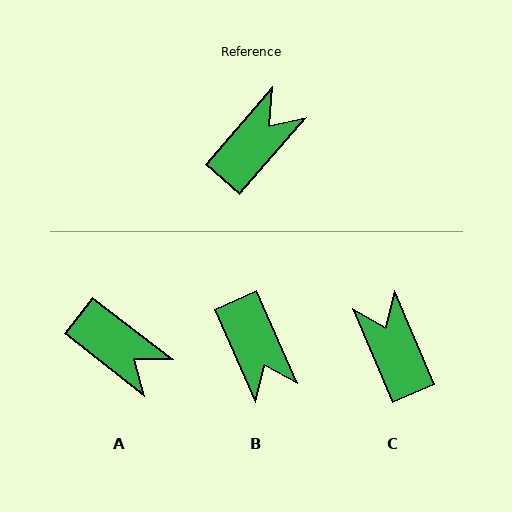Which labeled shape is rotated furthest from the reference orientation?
B, about 115 degrees away.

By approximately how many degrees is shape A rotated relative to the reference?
Approximately 87 degrees clockwise.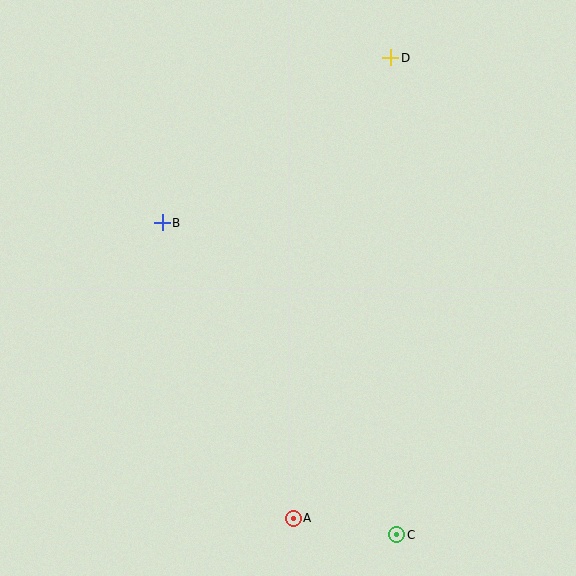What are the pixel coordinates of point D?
Point D is at (391, 58).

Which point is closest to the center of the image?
Point B at (162, 223) is closest to the center.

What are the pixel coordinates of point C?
Point C is at (397, 535).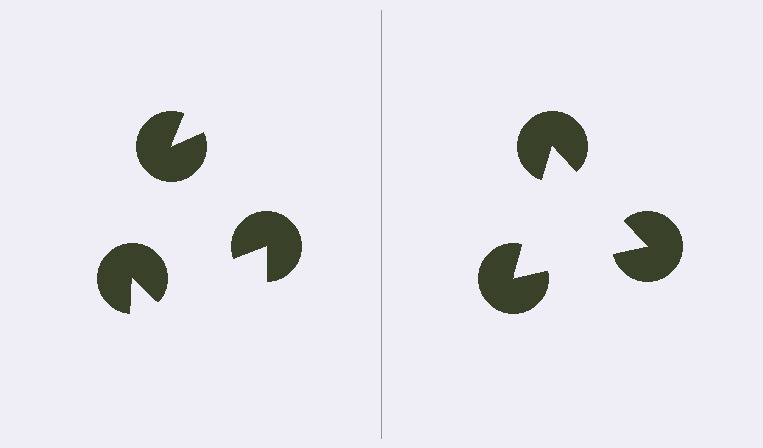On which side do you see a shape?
An illusory triangle appears on the right side. On the left side the wedge cuts are rotated, so no coherent shape forms.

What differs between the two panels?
The pac-man discs are positioned identically on both sides; only the wedge orientations differ. On the right they align to a triangle; on the left they are misaligned.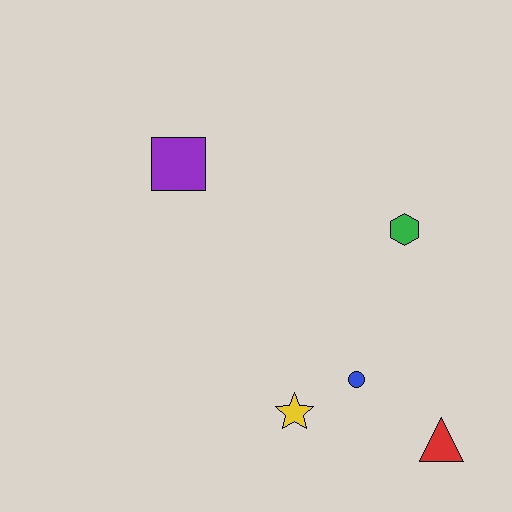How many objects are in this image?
There are 5 objects.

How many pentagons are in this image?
There are no pentagons.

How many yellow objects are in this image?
There is 1 yellow object.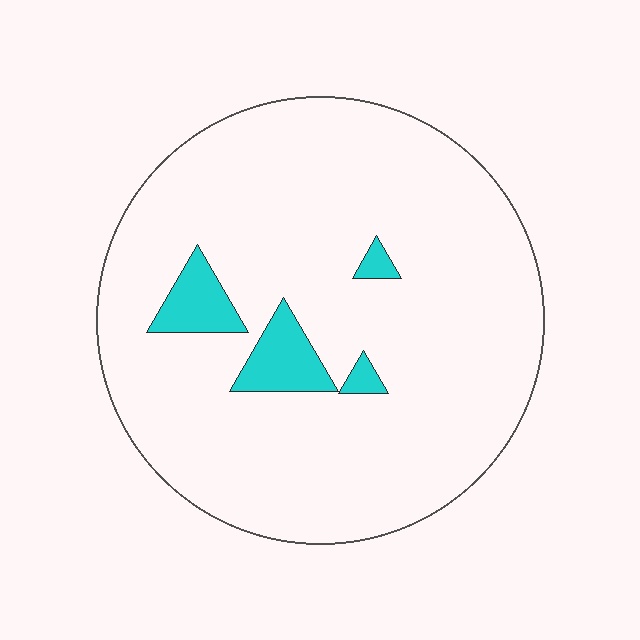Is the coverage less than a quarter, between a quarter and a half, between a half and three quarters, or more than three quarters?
Less than a quarter.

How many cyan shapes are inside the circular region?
4.